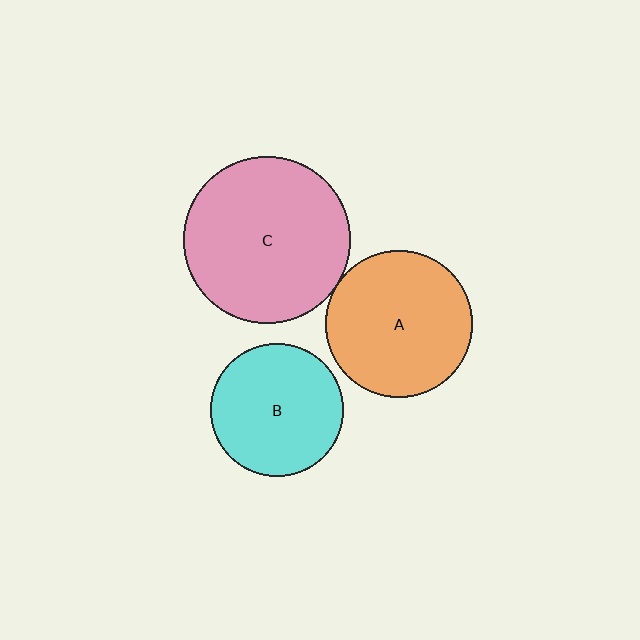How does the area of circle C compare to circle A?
Approximately 1.3 times.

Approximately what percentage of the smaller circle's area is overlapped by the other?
Approximately 5%.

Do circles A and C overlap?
Yes.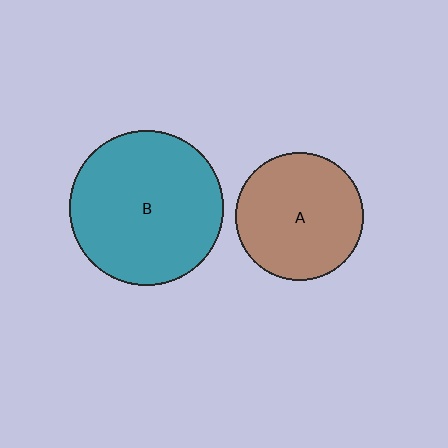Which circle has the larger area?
Circle B (teal).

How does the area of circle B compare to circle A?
Approximately 1.5 times.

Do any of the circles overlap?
No, none of the circles overlap.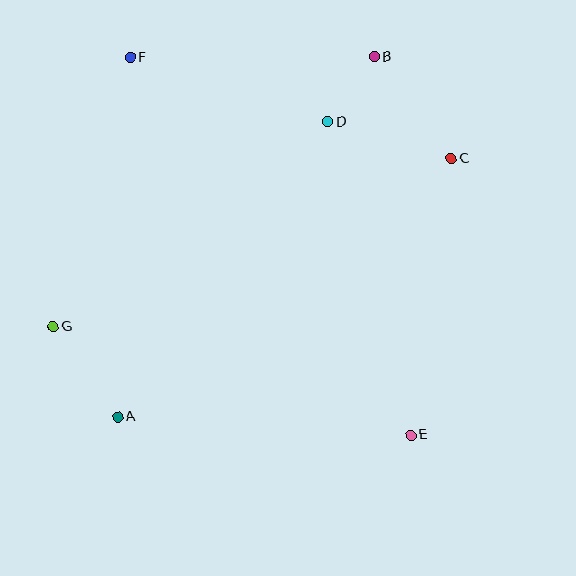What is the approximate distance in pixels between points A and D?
The distance between A and D is approximately 362 pixels.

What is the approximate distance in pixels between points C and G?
The distance between C and G is approximately 432 pixels.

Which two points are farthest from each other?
Points E and F are farthest from each other.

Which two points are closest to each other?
Points B and D are closest to each other.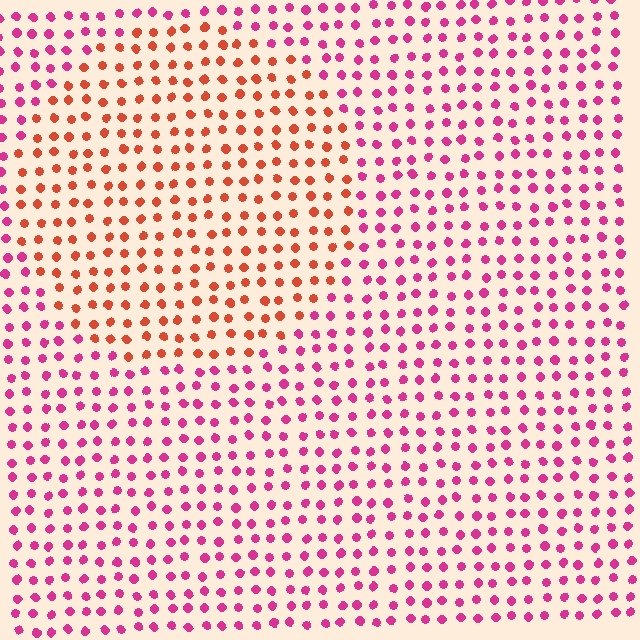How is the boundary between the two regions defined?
The boundary is defined purely by a slight shift in hue (about 44 degrees). Spacing, size, and orientation are identical on both sides.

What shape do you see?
I see a circle.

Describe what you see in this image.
The image is filled with small magenta elements in a uniform arrangement. A circle-shaped region is visible where the elements are tinted to a slightly different hue, forming a subtle color boundary.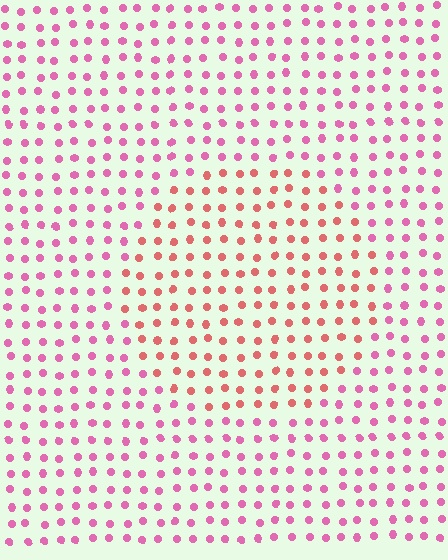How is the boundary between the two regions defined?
The boundary is defined purely by a slight shift in hue (about 34 degrees). Spacing, size, and orientation are identical on both sides.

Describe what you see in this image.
The image is filled with small pink elements in a uniform arrangement. A circle-shaped region is visible where the elements are tinted to a slightly different hue, forming a subtle color boundary.